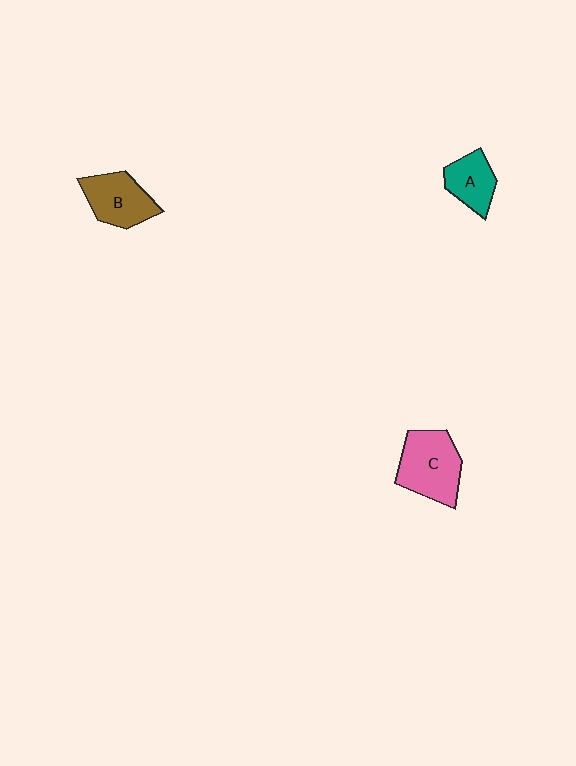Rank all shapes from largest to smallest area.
From largest to smallest: C (pink), B (brown), A (teal).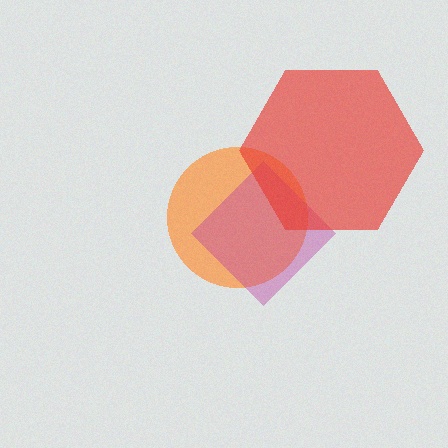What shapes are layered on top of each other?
The layered shapes are: an orange circle, a magenta diamond, a red hexagon.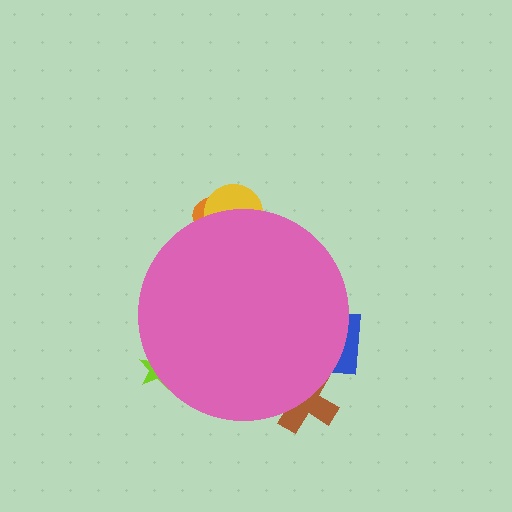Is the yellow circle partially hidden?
Yes, the yellow circle is partially hidden behind the pink circle.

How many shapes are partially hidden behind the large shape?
5 shapes are partially hidden.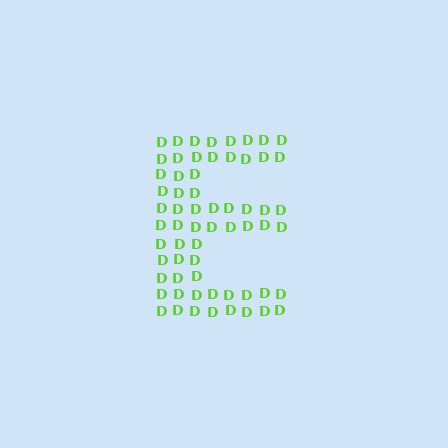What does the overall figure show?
The overall figure shows the letter E.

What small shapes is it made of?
It is made of small letter D's.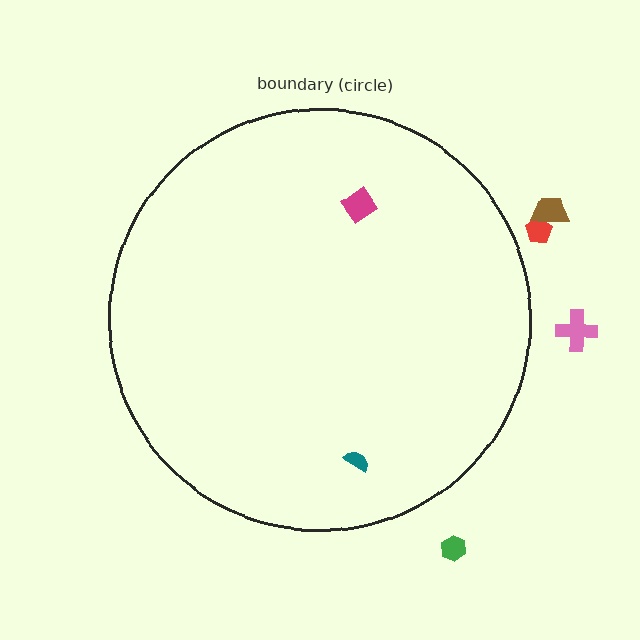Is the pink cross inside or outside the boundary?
Outside.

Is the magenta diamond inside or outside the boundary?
Inside.